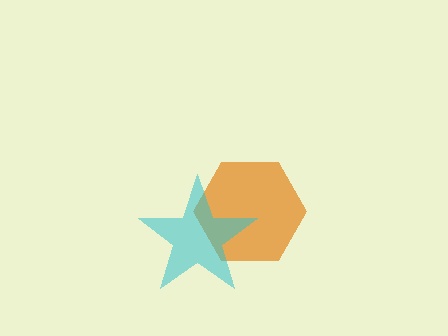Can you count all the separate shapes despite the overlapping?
Yes, there are 2 separate shapes.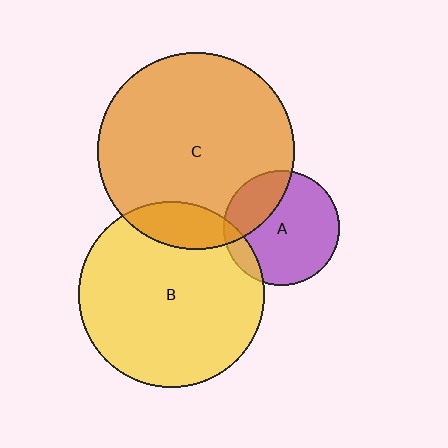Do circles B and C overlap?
Yes.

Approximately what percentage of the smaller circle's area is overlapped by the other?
Approximately 15%.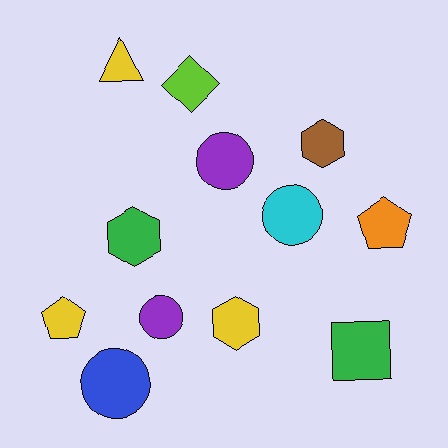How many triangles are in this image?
There is 1 triangle.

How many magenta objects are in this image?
There are no magenta objects.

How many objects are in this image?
There are 12 objects.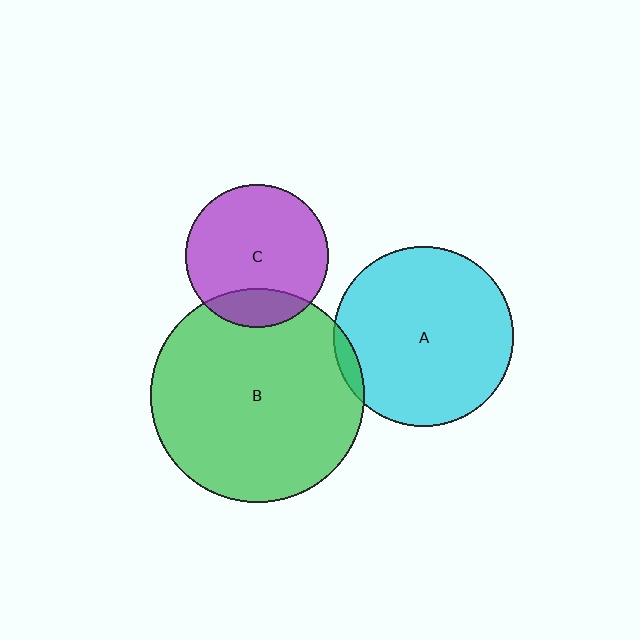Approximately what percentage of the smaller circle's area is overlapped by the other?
Approximately 5%.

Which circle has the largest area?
Circle B (green).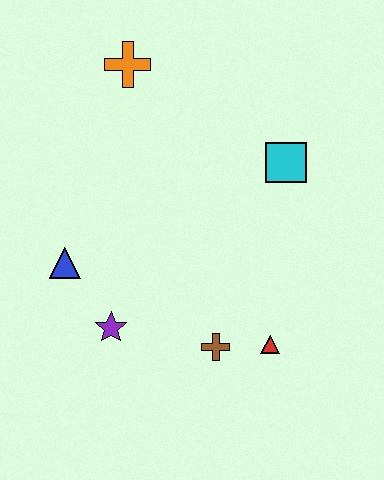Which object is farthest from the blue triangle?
The cyan square is farthest from the blue triangle.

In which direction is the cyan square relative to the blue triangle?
The cyan square is to the right of the blue triangle.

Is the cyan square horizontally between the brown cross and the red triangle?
No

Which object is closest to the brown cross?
The red triangle is closest to the brown cross.